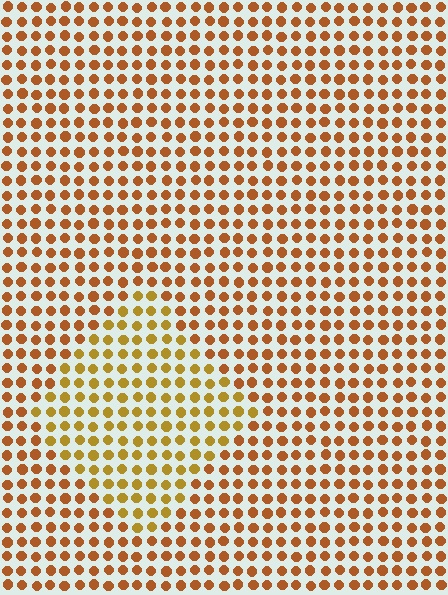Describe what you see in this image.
The image is filled with small brown elements in a uniform arrangement. A diamond-shaped region is visible where the elements are tinted to a slightly different hue, forming a subtle color boundary.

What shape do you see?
I see a diamond.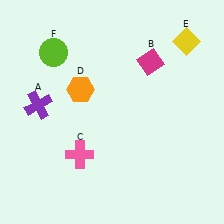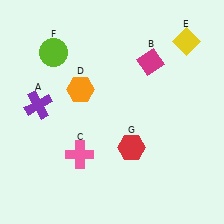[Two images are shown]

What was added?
A red hexagon (G) was added in Image 2.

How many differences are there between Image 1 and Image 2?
There is 1 difference between the two images.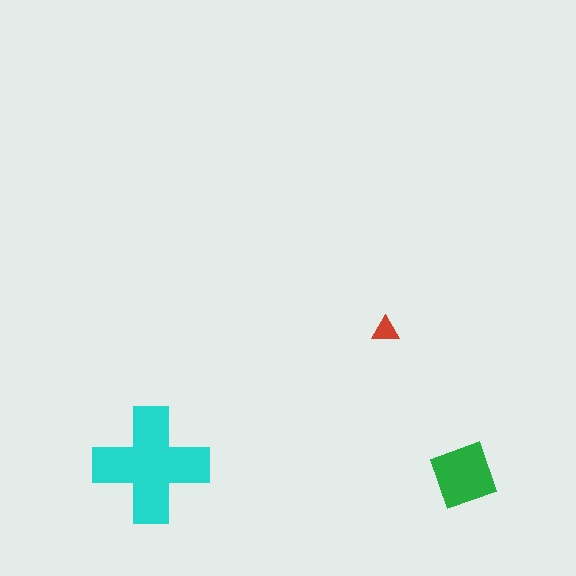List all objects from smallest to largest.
The red triangle, the green square, the cyan cross.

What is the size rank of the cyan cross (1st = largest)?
1st.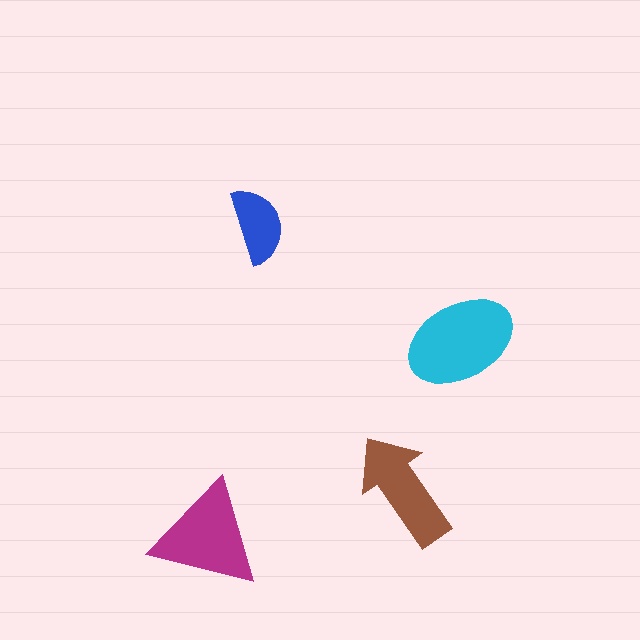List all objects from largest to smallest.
The cyan ellipse, the magenta triangle, the brown arrow, the blue semicircle.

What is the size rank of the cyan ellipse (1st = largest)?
1st.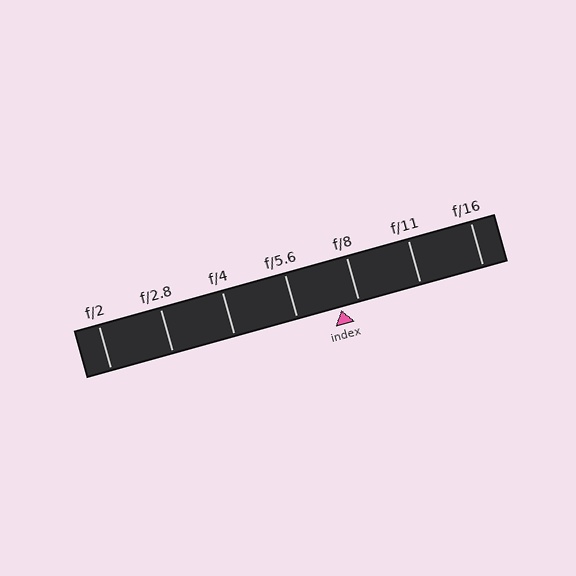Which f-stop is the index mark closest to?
The index mark is closest to f/8.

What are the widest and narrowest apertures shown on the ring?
The widest aperture shown is f/2 and the narrowest is f/16.